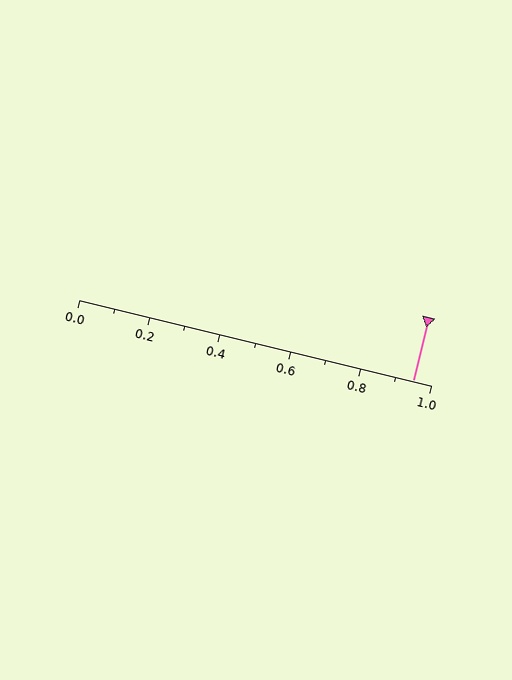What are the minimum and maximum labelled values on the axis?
The axis runs from 0.0 to 1.0.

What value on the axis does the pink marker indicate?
The marker indicates approximately 0.95.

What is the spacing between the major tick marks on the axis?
The major ticks are spaced 0.2 apart.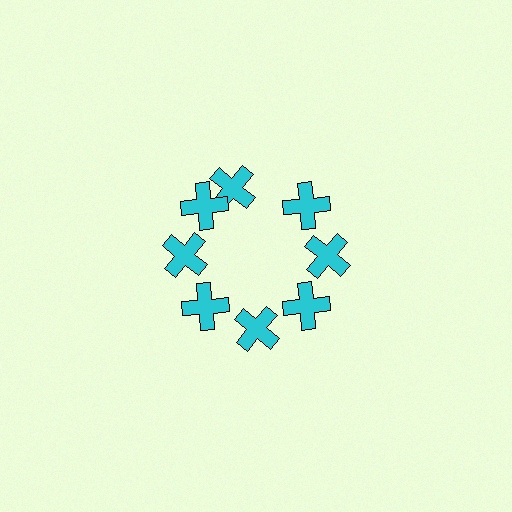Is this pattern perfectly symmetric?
No. The 8 cyan crosses are arranged in a ring, but one element near the 12 o'clock position is rotated out of alignment along the ring, breaking the 8-fold rotational symmetry.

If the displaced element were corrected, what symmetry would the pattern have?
It would have 8-fold rotational symmetry — the pattern would map onto itself every 45 degrees.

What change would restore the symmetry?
The symmetry would be restored by rotating it back into even spacing with its neighbors so that all 8 crosses sit at equal angles and equal distance from the center.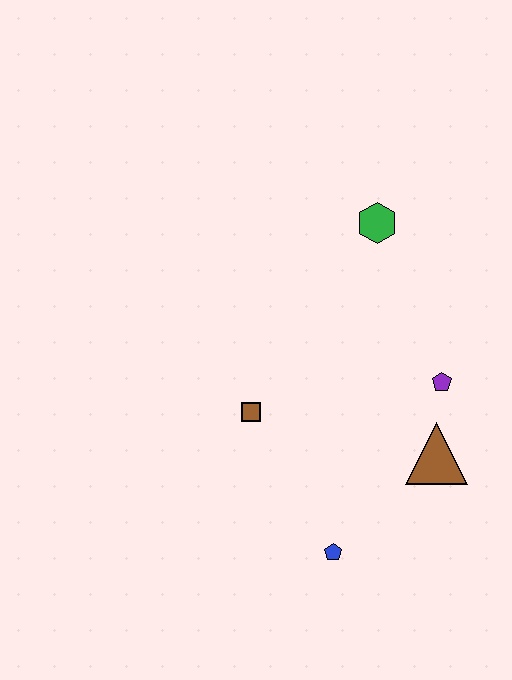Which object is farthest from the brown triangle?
The green hexagon is farthest from the brown triangle.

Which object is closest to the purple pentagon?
The brown triangle is closest to the purple pentagon.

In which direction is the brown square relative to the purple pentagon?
The brown square is to the left of the purple pentagon.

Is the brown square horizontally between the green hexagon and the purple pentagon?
No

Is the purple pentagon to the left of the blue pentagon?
No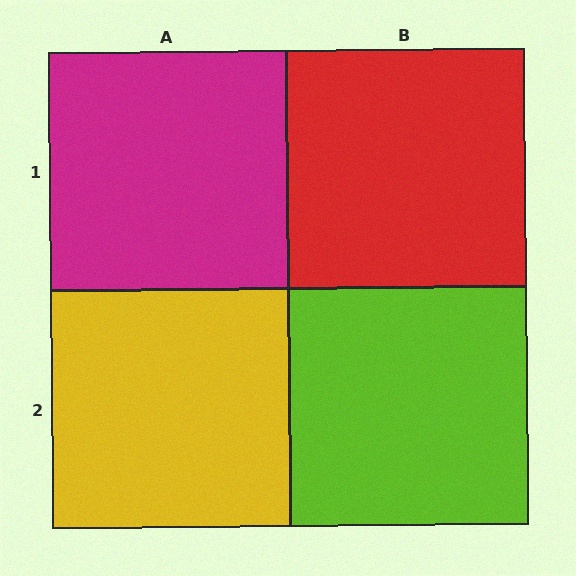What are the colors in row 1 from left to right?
Magenta, red.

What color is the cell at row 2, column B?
Lime.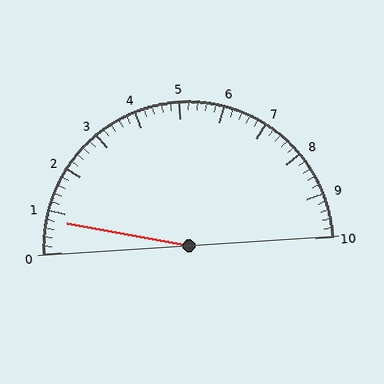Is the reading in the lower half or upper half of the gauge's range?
The reading is in the lower half of the range (0 to 10).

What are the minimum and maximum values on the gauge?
The gauge ranges from 0 to 10.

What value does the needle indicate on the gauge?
The needle indicates approximately 0.8.